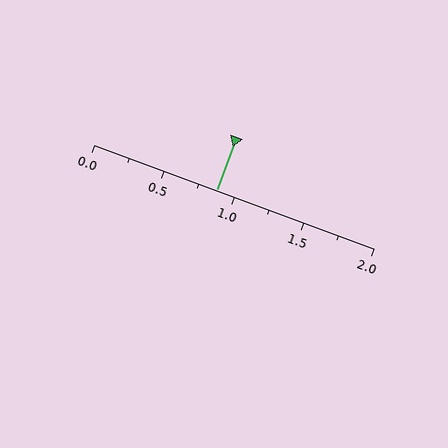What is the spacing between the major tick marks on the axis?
The major ticks are spaced 0.5 apart.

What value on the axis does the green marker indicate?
The marker indicates approximately 0.88.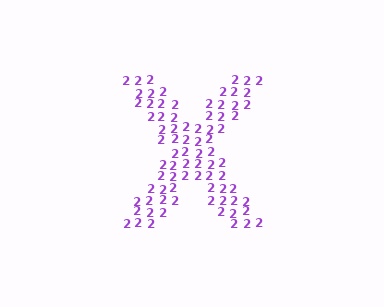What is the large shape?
The large shape is the letter X.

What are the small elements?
The small elements are digit 2's.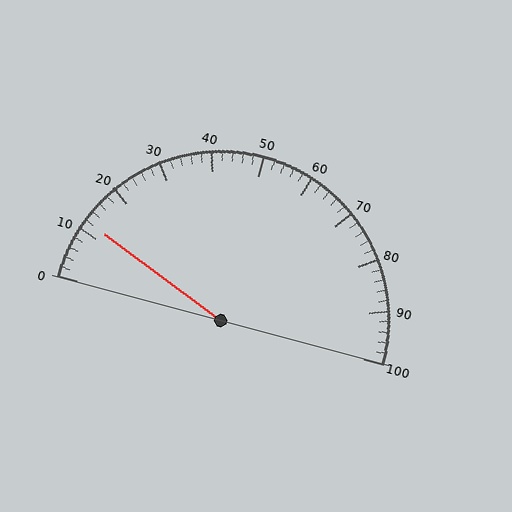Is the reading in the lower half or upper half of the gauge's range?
The reading is in the lower half of the range (0 to 100).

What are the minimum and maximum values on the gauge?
The gauge ranges from 0 to 100.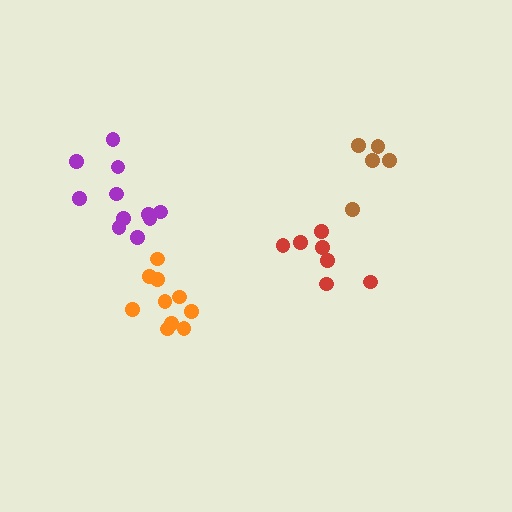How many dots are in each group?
Group 1: 7 dots, Group 2: 5 dots, Group 3: 11 dots, Group 4: 10 dots (33 total).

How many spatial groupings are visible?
There are 4 spatial groupings.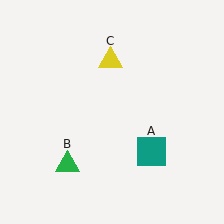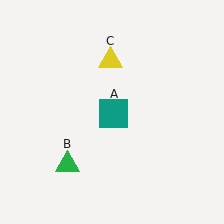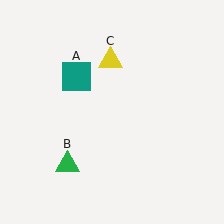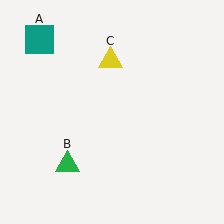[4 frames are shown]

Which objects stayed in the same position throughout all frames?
Green triangle (object B) and yellow triangle (object C) remained stationary.